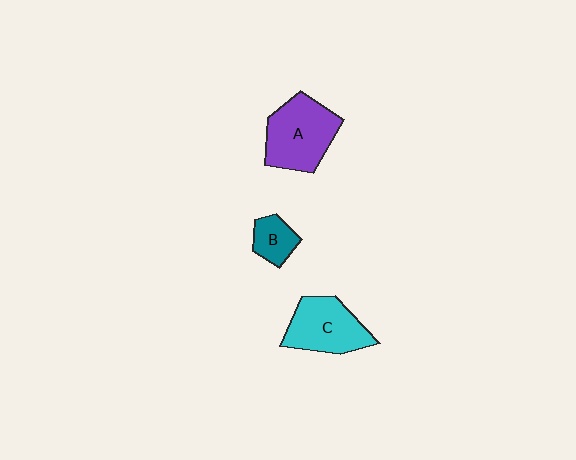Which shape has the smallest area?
Shape B (teal).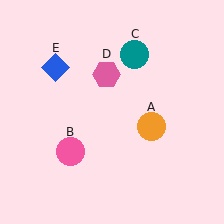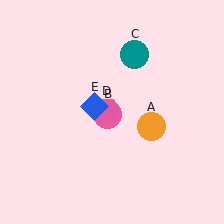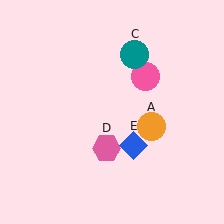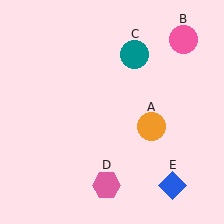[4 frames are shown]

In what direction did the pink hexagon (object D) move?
The pink hexagon (object D) moved down.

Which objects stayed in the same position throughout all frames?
Orange circle (object A) and teal circle (object C) remained stationary.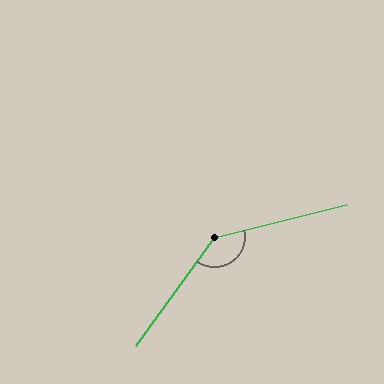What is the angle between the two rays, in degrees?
Approximately 140 degrees.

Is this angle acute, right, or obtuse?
It is obtuse.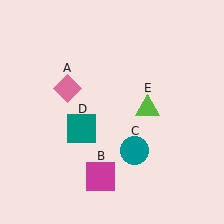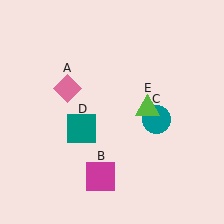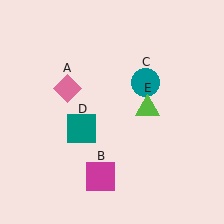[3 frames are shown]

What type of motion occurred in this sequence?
The teal circle (object C) rotated counterclockwise around the center of the scene.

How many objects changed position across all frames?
1 object changed position: teal circle (object C).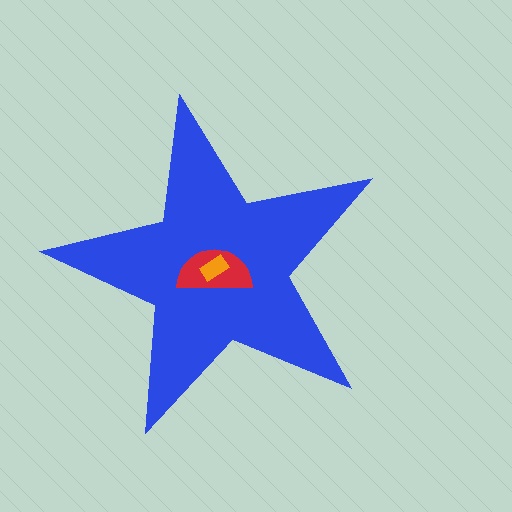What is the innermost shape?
The orange rectangle.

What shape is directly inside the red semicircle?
The orange rectangle.